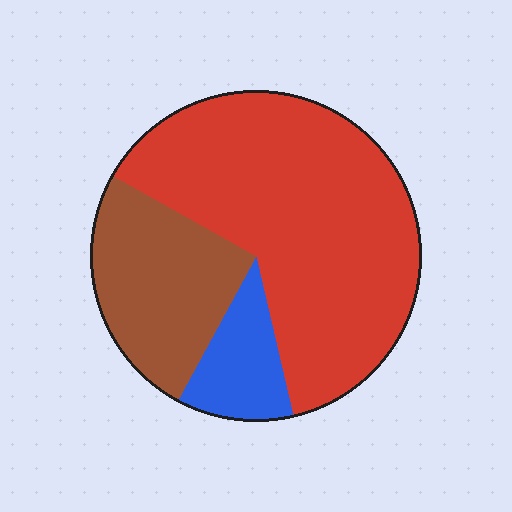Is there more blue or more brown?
Brown.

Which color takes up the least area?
Blue, at roughly 10%.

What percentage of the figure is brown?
Brown takes up between a sixth and a third of the figure.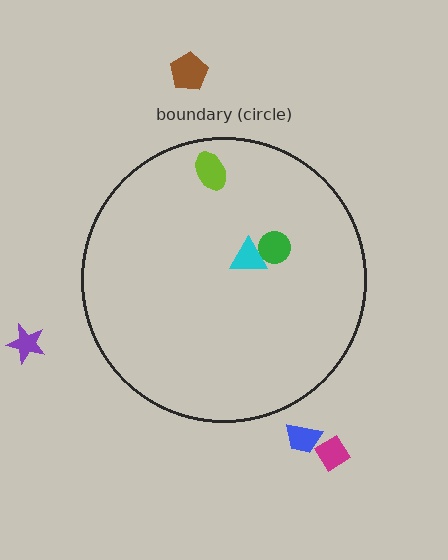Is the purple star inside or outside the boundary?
Outside.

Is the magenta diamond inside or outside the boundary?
Outside.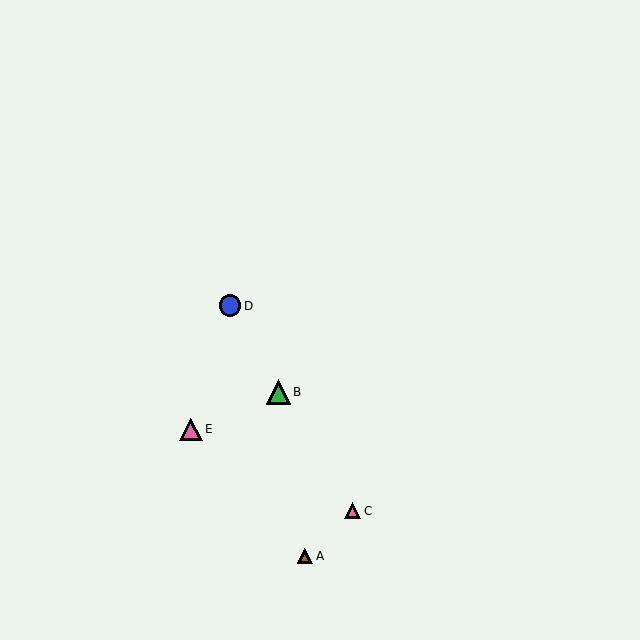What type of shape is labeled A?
Shape A is a brown triangle.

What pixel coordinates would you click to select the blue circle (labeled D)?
Click at (230, 306) to select the blue circle D.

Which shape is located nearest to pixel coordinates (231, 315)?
The blue circle (labeled D) at (230, 306) is nearest to that location.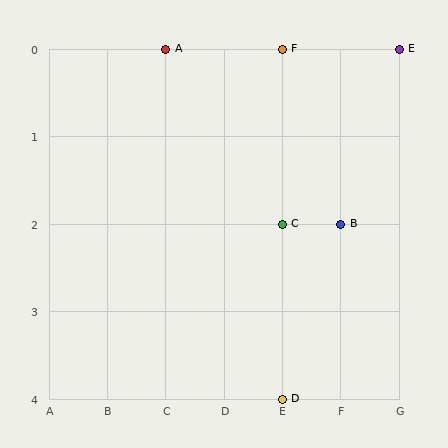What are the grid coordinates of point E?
Point E is at grid coordinates (G, 0).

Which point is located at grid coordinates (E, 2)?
Point C is at (E, 2).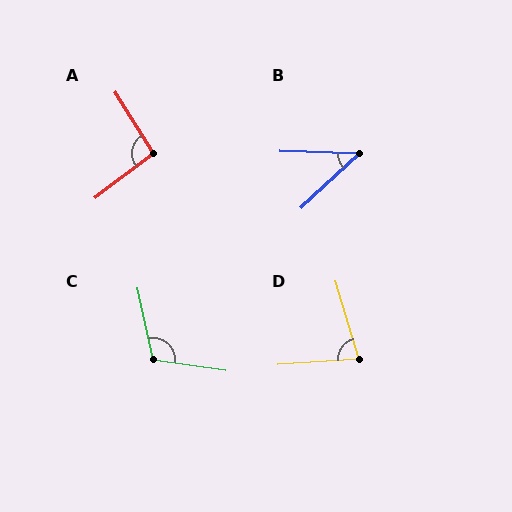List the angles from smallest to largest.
B (45°), D (77°), A (95°), C (110°).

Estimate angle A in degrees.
Approximately 95 degrees.